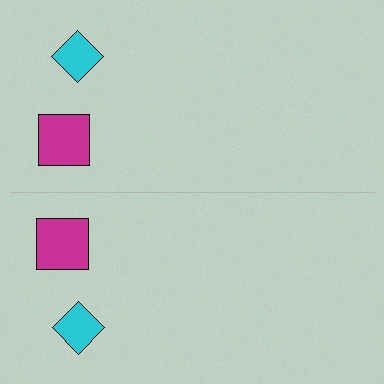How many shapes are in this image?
There are 4 shapes in this image.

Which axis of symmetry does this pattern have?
The pattern has a horizontal axis of symmetry running through the center of the image.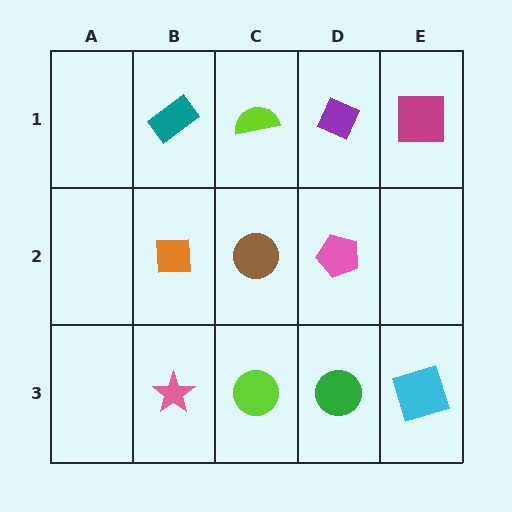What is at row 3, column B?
A pink star.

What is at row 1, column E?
A magenta square.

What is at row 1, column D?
A purple diamond.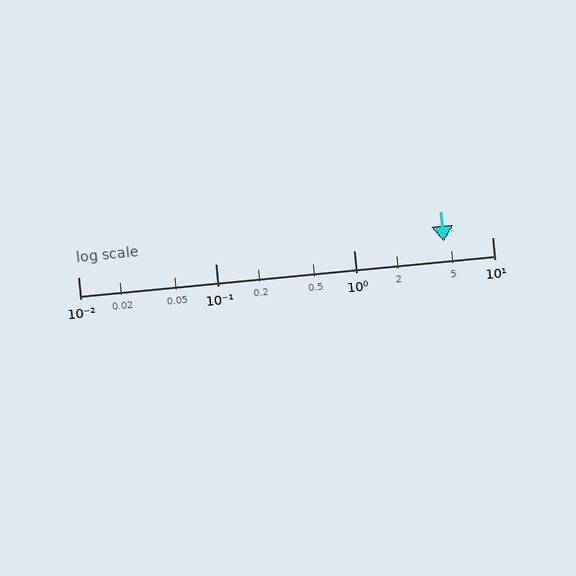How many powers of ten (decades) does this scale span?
The scale spans 3 decades, from 0.01 to 10.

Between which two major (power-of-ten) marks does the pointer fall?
The pointer is between 1 and 10.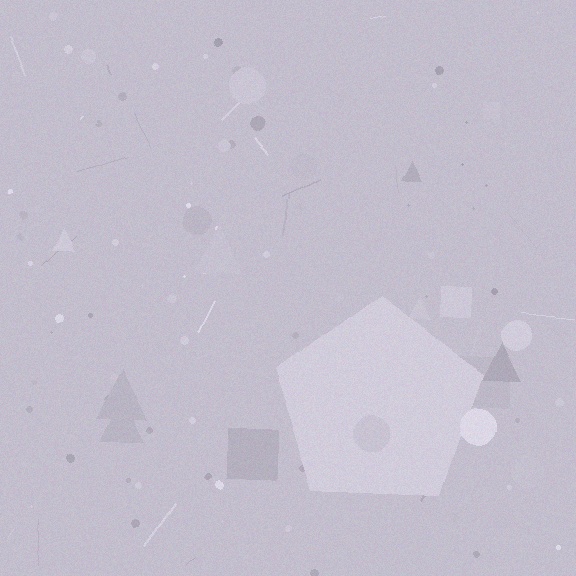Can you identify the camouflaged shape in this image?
The camouflaged shape is a pentagon.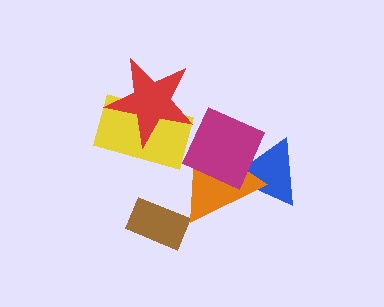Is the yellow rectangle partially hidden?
Yes, it is partially covered by another shape.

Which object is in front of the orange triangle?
The magenta square is in front of the orange triangle.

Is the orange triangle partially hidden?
Yes, it is partially covered by another shape.